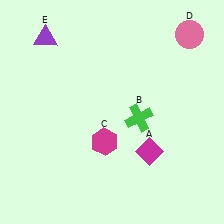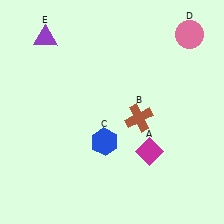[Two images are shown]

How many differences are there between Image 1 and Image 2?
There are 2 differences between the two images.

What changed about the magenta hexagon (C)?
In Image 1, C is magenta. In Image 2, it changed to blue.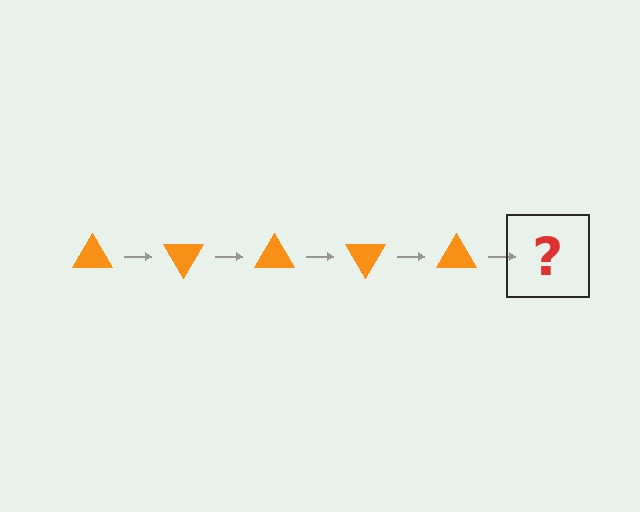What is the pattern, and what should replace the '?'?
The pattern is that the triangle rotates 60 degrees each step. The '?' should be an orange triangle rotated 300 degrees.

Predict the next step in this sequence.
The next step is an orange triangle rotated 300 degrees.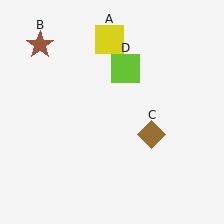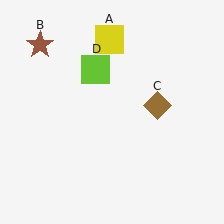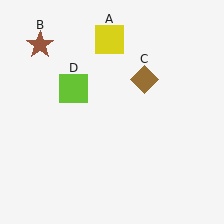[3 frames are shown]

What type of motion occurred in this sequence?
The brown diamond (object C), lime square (object D) rotated counterclockwise around the center of the scene.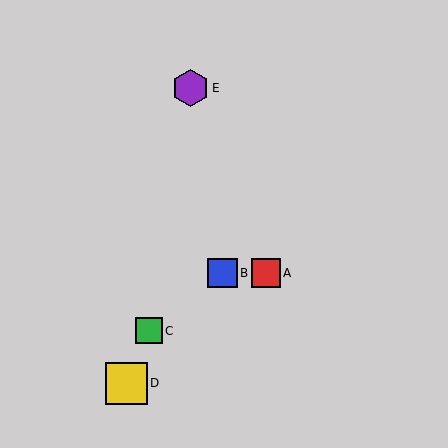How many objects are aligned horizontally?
2 objects (A, B) are aligned horizontally.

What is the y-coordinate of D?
Object D is at y≈383.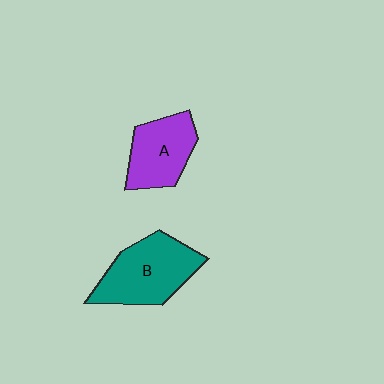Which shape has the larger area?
Shape B (teal).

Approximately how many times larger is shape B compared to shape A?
Approximately 1.3 times.